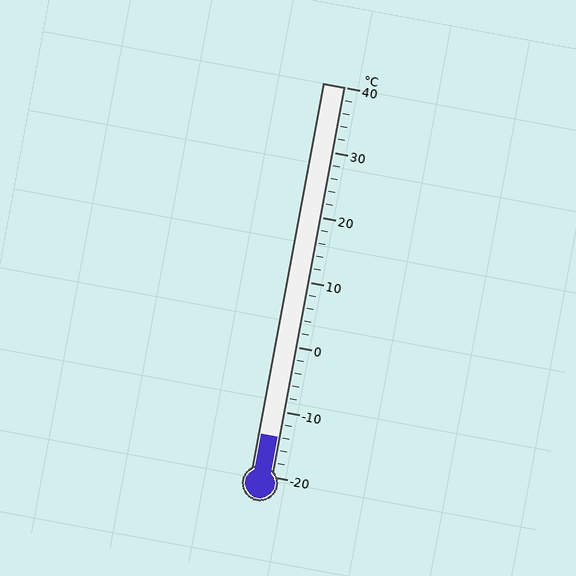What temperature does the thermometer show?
The thermometer shows approximately -14°C.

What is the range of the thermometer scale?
The thermometer scale ranges from -20°C to 40°C.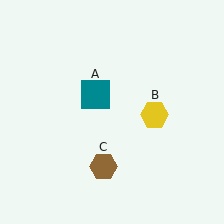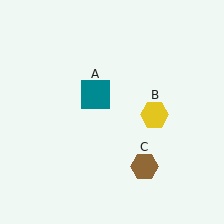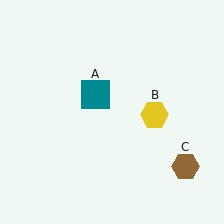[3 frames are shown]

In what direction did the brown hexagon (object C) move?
The brown hexagon (object C) moved right.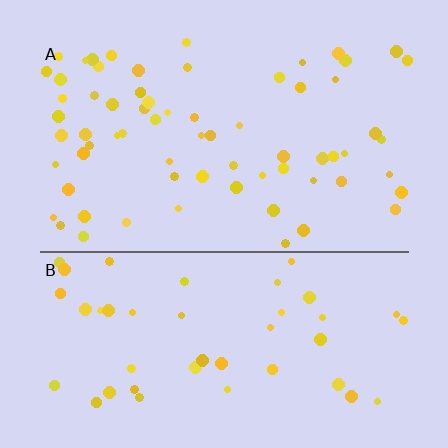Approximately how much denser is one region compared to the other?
Approximately 1.5× — region A over region B.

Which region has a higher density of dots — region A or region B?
A (the top).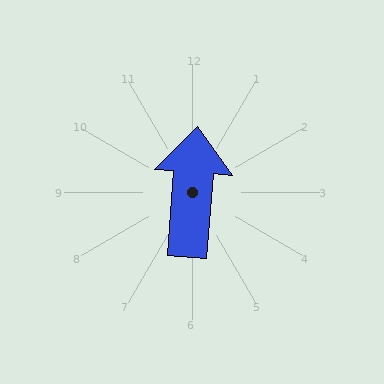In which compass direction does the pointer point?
North.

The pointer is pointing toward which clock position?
Roughly 12 o'clock.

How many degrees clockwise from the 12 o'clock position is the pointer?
Approximately 5 degrees.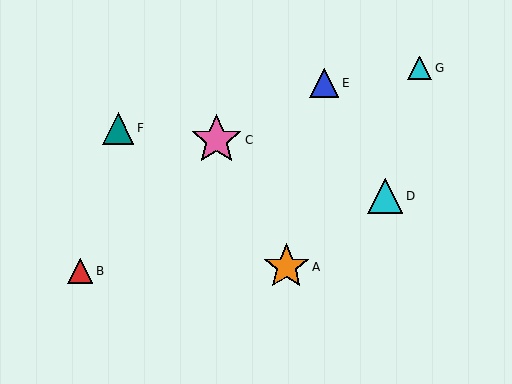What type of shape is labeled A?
Shape A is an orange star.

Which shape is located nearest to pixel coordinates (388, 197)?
The cyan triangle (labeled D) at (385, 196) is nearest to that location.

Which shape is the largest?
The pink star (labeled C) is the largest.